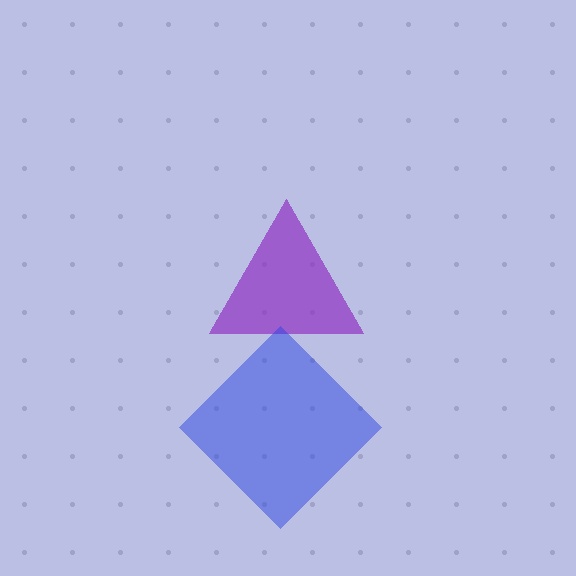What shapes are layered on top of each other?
The layered shapes are: a purple triangle, a blue diamond.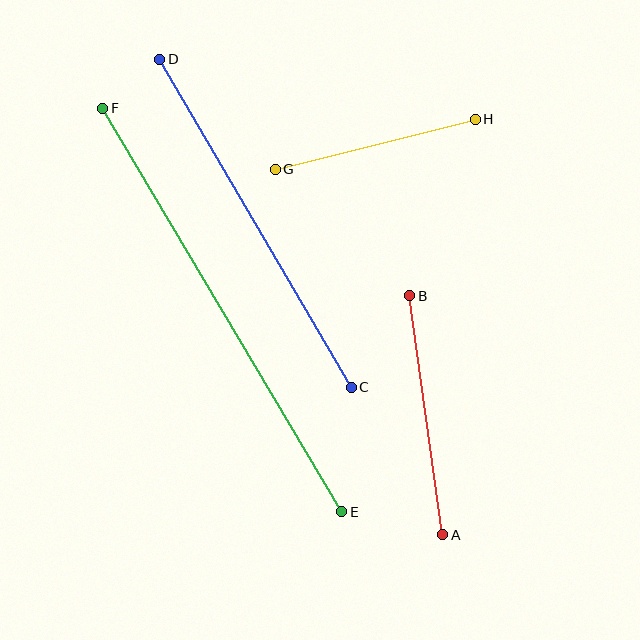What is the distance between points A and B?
The distance is approximately 241 pixels.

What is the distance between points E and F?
The distance is approximately 469 pixels.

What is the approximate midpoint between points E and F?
The midpoint is at approximately (222, 310) pixels.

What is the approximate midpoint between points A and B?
The midpoint is at approximately (426, 415) pixels.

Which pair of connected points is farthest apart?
Points E and F are farthest apart.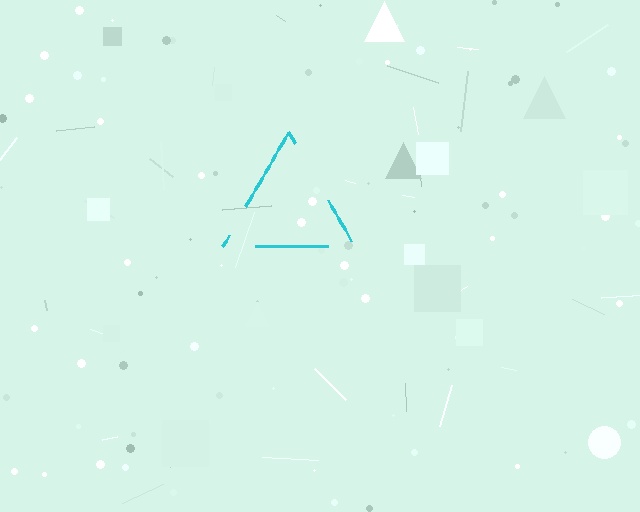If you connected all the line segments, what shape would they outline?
They would outline a triangle.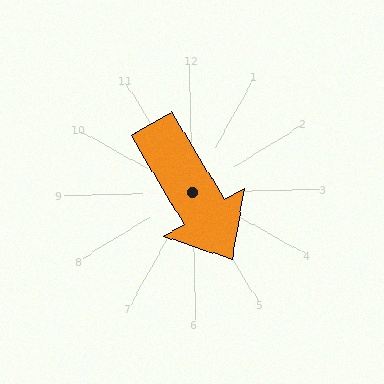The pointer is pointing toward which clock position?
Roughly 5 o'clock.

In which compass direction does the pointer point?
Southeast.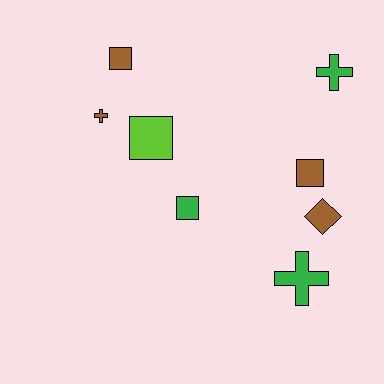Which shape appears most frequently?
Square, with 4 objects.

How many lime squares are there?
There is 1 lime square.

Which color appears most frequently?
Brown, with 4 objects.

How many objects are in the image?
There are 8 objects.